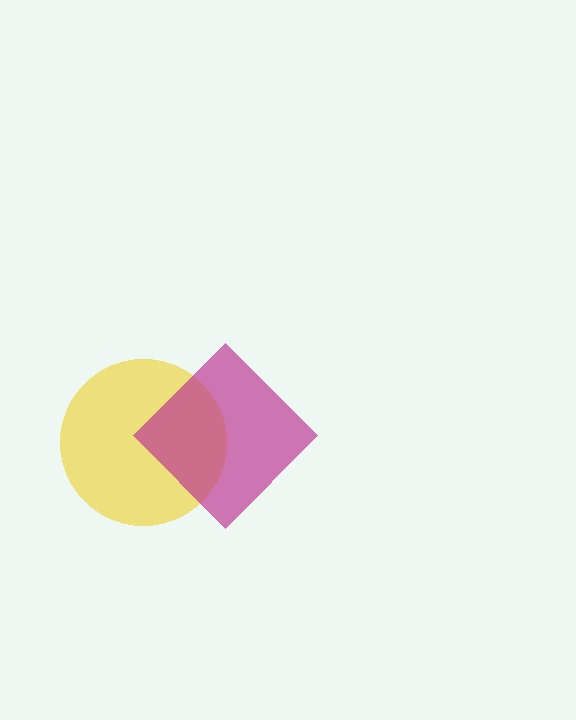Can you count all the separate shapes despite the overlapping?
Yes, there are 2 separate shapes.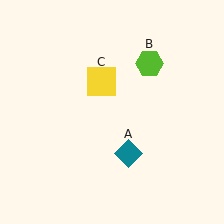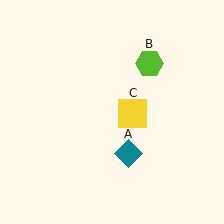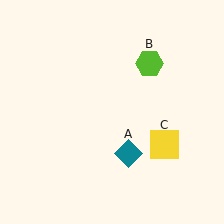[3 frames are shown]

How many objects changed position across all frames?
1 object changed position: yellow square (object C).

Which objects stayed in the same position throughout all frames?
Teal diamond (object A) and lime hexagon (object B) remained stationary.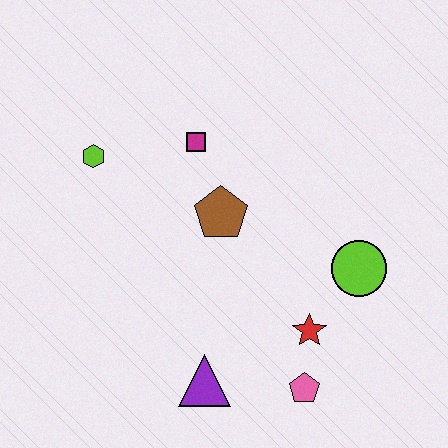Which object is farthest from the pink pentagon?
The lime hexagon is farthest from the pink pentagon.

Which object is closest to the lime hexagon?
The magenta square is closest to the lime hexagon.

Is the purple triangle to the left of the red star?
Yes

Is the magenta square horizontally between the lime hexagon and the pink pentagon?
Yes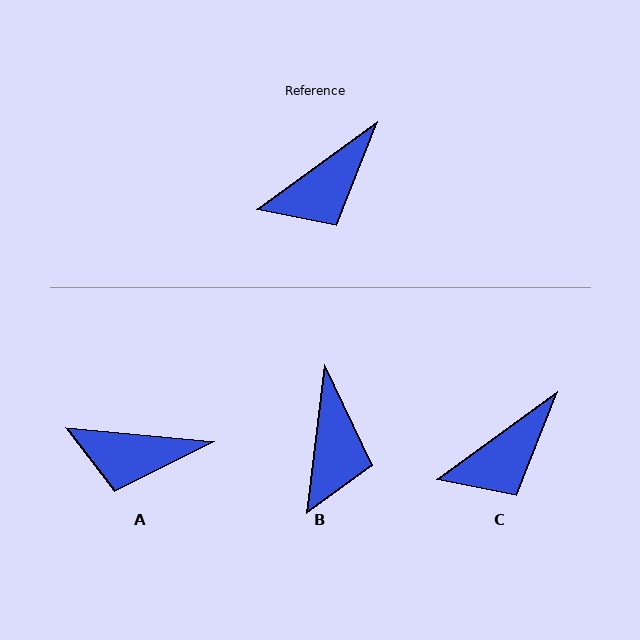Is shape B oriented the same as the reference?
No, it is off by about 47 degrees.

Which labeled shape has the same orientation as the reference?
C.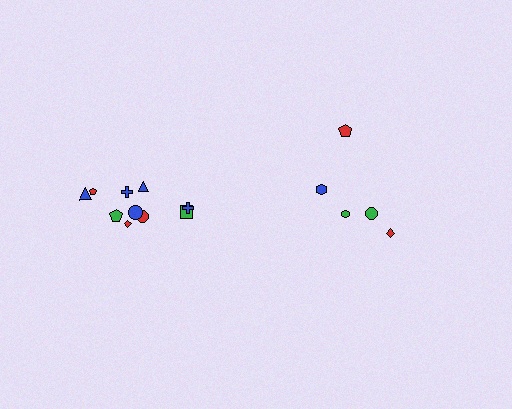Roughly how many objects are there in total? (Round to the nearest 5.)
Roughly 15 objects in total.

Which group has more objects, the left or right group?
The left group.